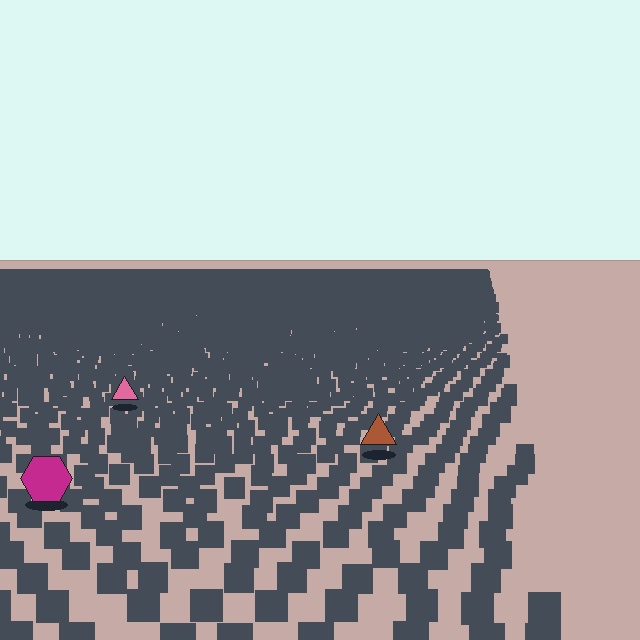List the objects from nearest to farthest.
From nearest to farthest: the magenta hexagon, the brown triangle, the pink triangle.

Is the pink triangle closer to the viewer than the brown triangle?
No. The brown triangle is closer — you can tell from the texture gradient: the ground texture is coarser near it.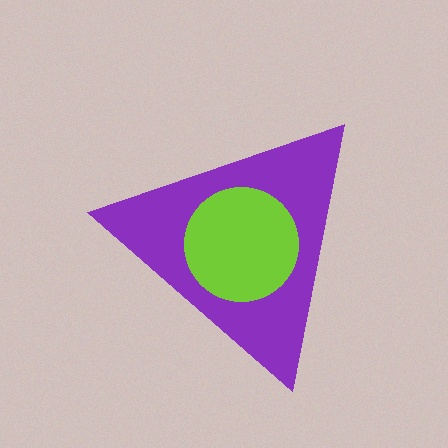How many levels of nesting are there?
2.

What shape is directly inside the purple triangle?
The lime circle.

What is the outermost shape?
The purple triangle.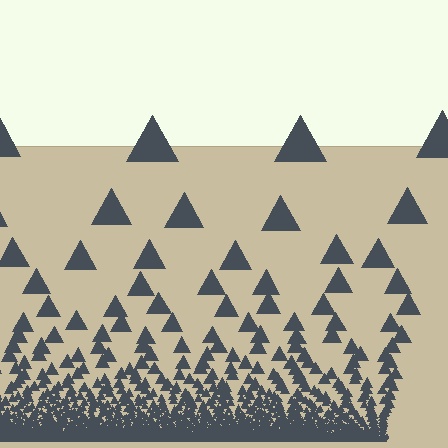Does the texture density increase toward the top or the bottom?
Density increases toward the bottom.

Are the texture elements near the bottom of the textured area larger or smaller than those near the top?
Smaller. The gradient is inverted — elements near the bottom are smaller and denser.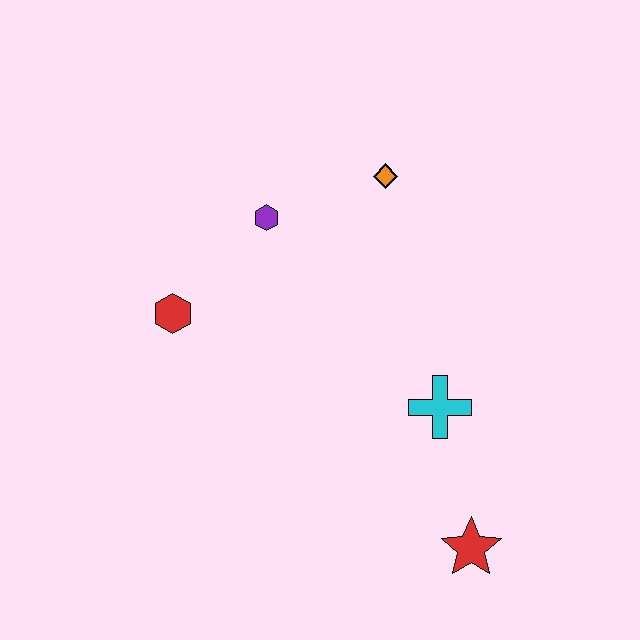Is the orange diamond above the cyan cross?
Yes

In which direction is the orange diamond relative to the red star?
The orange diamond is above the red star.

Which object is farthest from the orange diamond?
The red star is farthest from the orange diamond.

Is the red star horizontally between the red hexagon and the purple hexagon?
No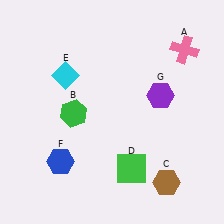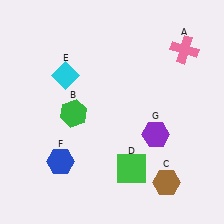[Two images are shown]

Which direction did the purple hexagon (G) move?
The purple hexagon (G) moved down.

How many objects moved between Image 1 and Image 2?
1 object moved between the two images.